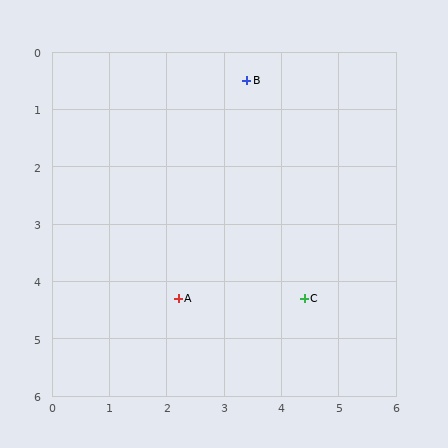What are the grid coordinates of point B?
Point B is at approximately (3.4, 0.5).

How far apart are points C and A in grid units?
Points C and A are about 2.2 grid units apart.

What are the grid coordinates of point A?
Point A is at approximately (2.2, 4.3).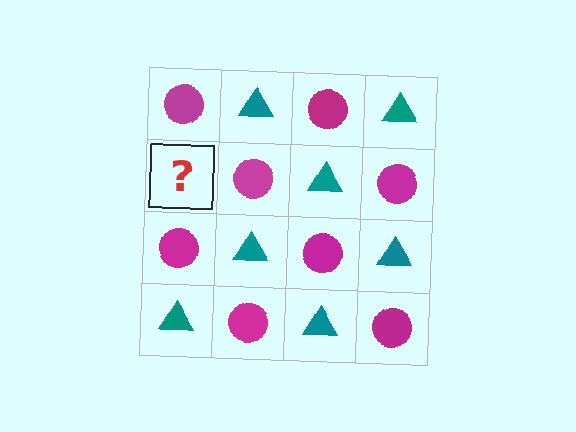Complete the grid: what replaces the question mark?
The question mark should be replaced with a teal triangle.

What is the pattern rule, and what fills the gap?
The rule is that it alternates magenta circle and teal triangle in a checkerboard pattern. The gap should be filled with a teal triangle.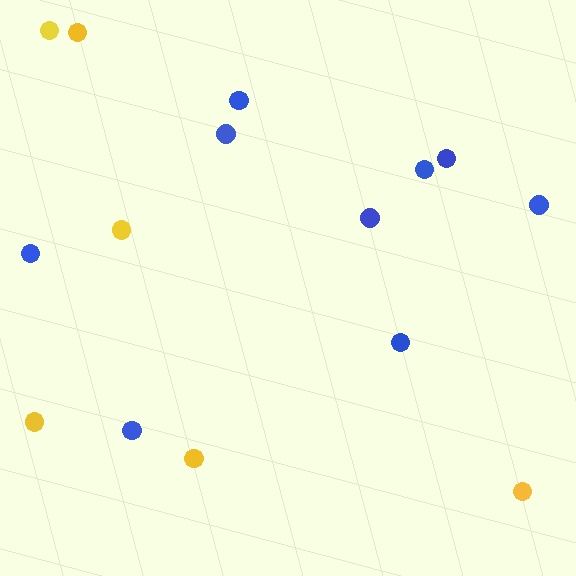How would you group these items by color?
There are 2 groups: one group of yellow circles (6) and one group of blue circles (9).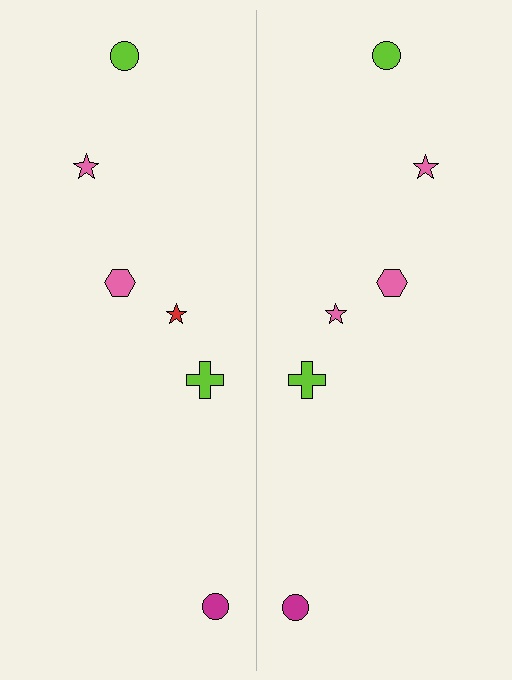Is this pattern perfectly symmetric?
No, the pattern is not perfectly symmetric. The pink star on the right side breaks the symmetry — its mirror counterpart is red.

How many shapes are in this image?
There are 12 shapes in this image.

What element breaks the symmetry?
The pink star on the right side breaks the symmetry — its mirror counterpart is red.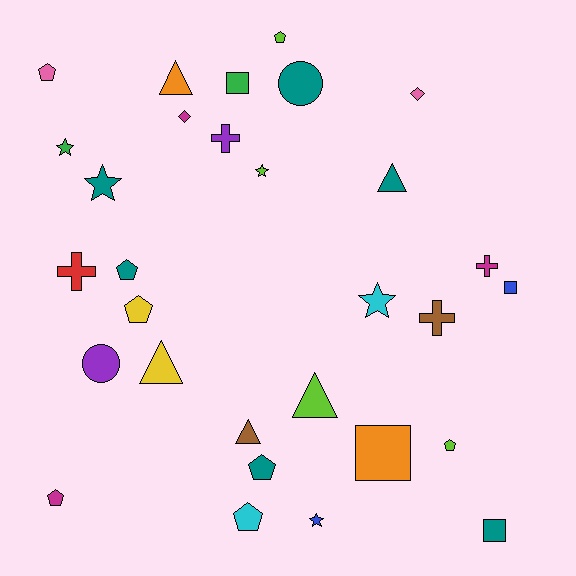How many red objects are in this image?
There is 1 red object.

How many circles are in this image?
There are 2 circles.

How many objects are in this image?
There are 30 objects.